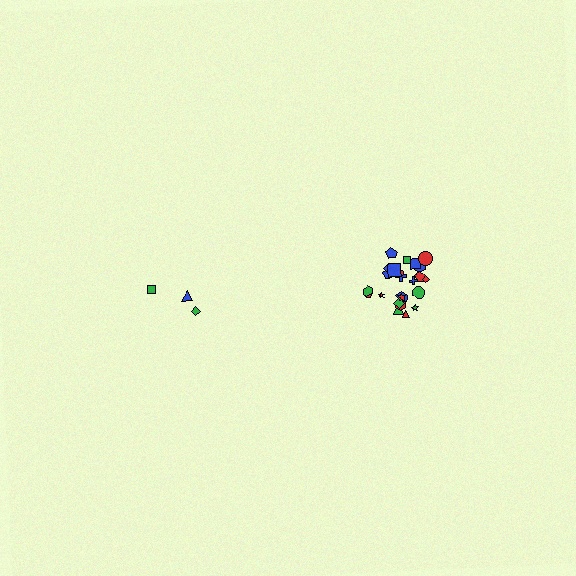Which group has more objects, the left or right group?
The right group.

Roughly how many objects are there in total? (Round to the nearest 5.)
Roughly 30 objects in total.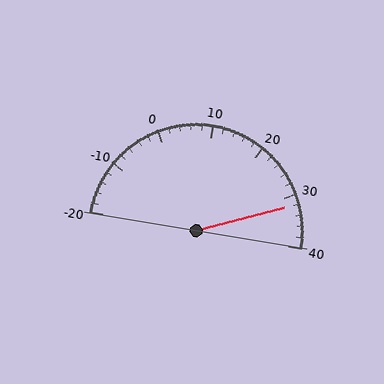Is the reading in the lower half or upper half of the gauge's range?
The reading is in the upper half of the range (-20 to 40).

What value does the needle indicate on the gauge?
The needle indicates approximately 32.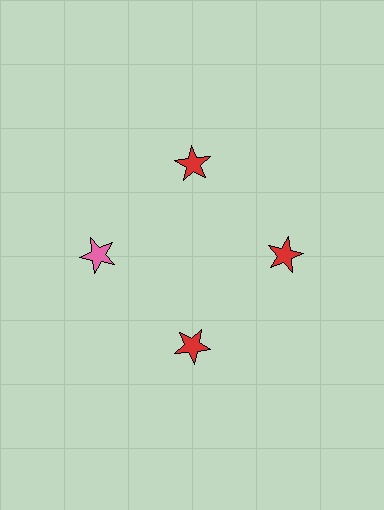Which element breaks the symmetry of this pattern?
The pink star at roughly the 9 o'clock position breaks the symmetry. All other shapes are red stars.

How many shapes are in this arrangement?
There are 4 shapes arranged in a ring pattern.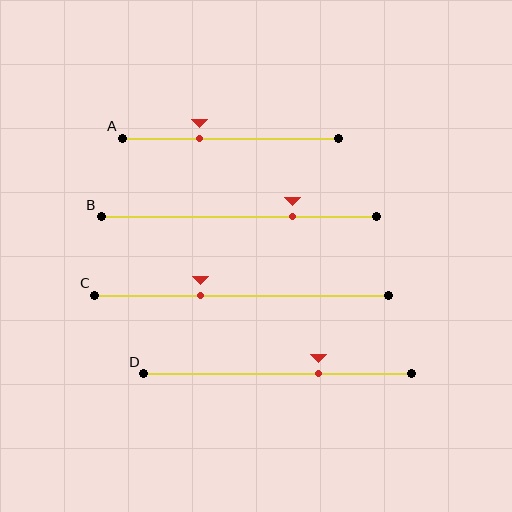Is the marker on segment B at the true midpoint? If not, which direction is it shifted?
No, the marker on segment B is shifted to the right by about 20% of the segment length.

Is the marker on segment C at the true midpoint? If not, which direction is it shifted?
No, the marker on segment C is shifted to the left by about 14% of the segment length.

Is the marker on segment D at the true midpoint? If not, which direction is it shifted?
No, the marker on segment D is shifted to the right by about 15% of the segment length.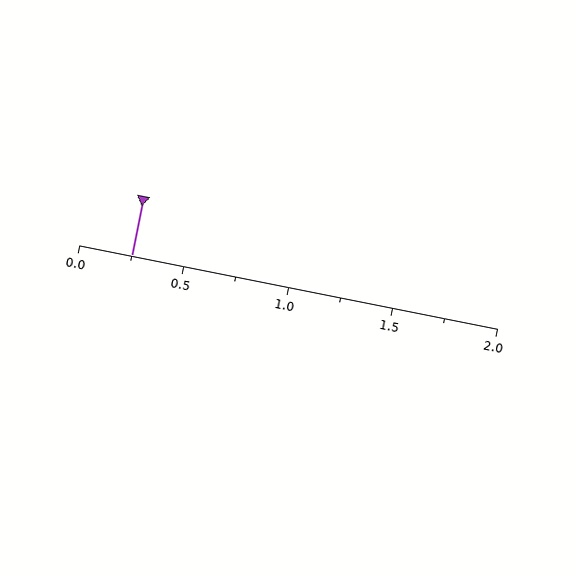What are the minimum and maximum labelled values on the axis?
The axis runs from 0.0 to 2.0.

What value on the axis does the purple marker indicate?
The marker indicates approximately 0.25.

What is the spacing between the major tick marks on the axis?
The major ticks are spaced 0.5 apart.